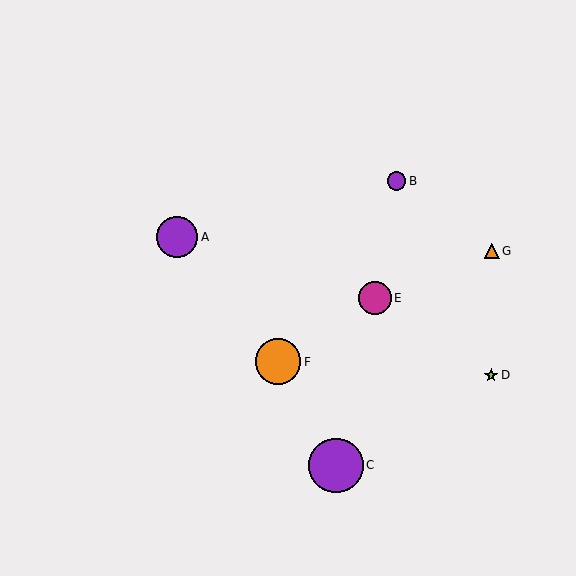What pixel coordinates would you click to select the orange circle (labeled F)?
Click at (278, 362) to select the orange circle F.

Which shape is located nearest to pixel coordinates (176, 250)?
The purple circle (labeled A) at (177, 237) is nearest to that location.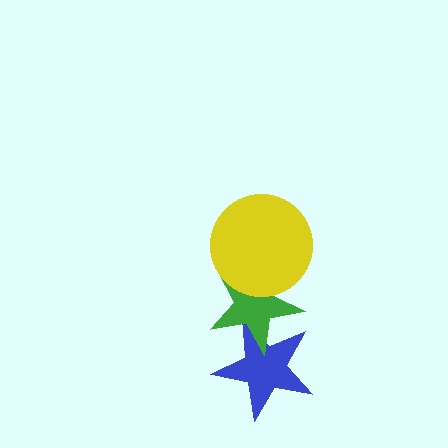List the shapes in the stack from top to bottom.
From top to bottom: the yellow circle, the green star, the blue star.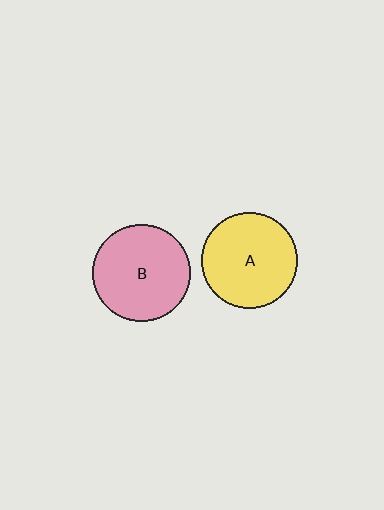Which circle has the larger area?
Circle B (pink).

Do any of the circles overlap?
No, none of the circles overlap.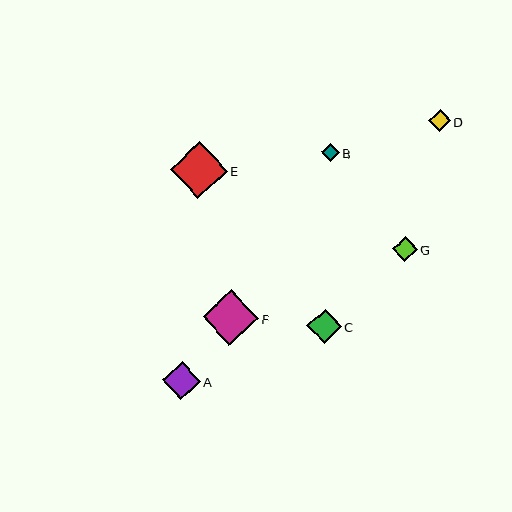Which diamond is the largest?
Diamond E is the largest with a size of approximately 57 pixels.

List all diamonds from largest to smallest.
From largest to smallest: E, F, A, C, G, D, B.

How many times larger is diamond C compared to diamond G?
Diamond C is approximately 1.4 times the size of diamond G.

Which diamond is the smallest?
Diamond B is the smallest with a size of approximately 17 pixels.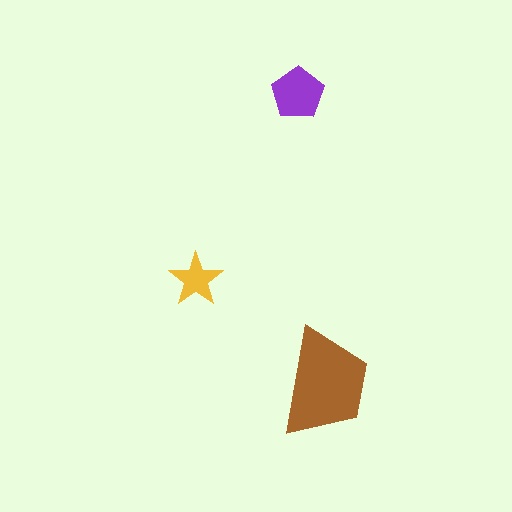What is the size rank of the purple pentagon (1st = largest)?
2nd.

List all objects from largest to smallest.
The brown trapezoid, the purple pentagon, the yellow star.